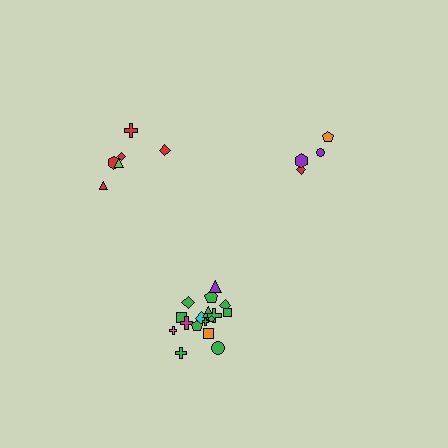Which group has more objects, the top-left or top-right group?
The top-left group.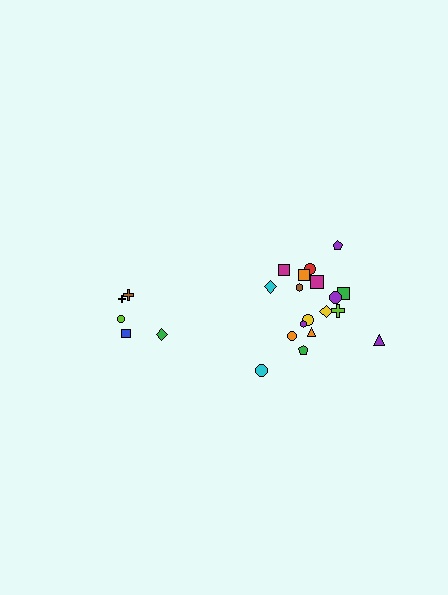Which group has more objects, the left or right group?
The right group.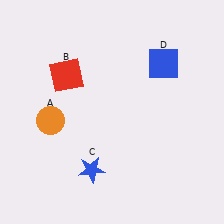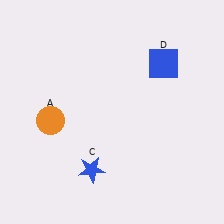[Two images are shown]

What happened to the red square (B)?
The red square (B) was removed in Image 2. It was in the top-left area of Image 1.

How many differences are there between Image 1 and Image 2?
There is 1 difference between the two images.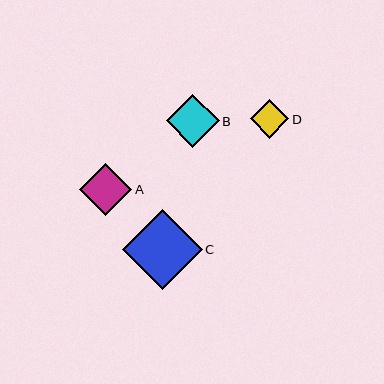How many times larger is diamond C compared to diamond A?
Diamond C is approximately 1.5 times the size of diamond A.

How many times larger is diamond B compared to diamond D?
Diamond B is approximately 1.4 times the size of diamond D.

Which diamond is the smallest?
Diamond D is the smallest with a size of approximately 38 pixels.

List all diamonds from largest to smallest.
From largest to smallest: C, B, A, D.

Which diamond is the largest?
Diamond C is the largest with a size of approximately 80 pixels.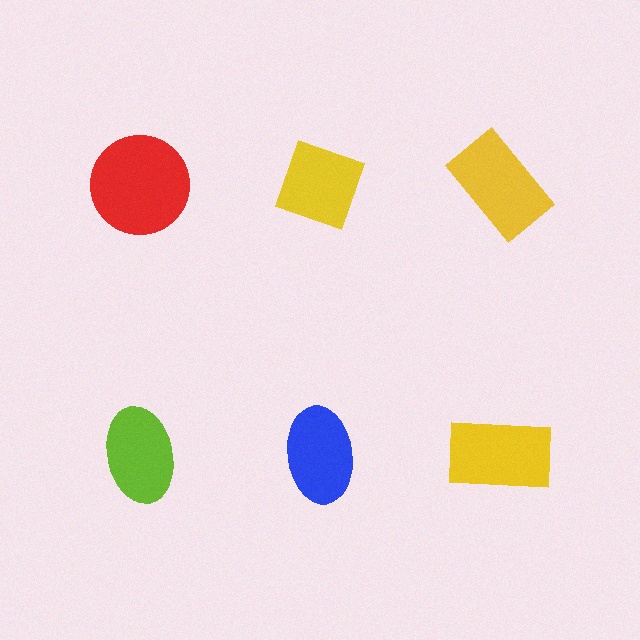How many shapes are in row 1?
3 shapes.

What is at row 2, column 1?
A lime ellipse.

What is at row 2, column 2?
A blue ellipse.